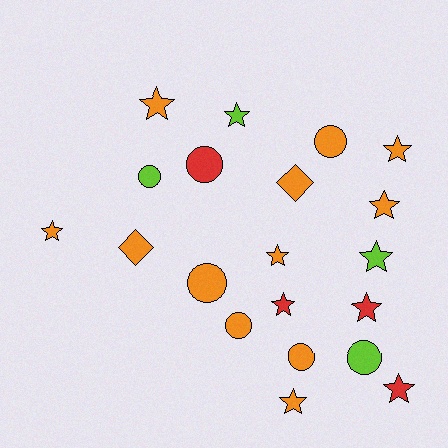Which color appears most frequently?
Orange, with 12 objects.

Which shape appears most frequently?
Star, with 11 objects.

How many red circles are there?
There is 1 red circle.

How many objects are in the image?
There are 20 objects.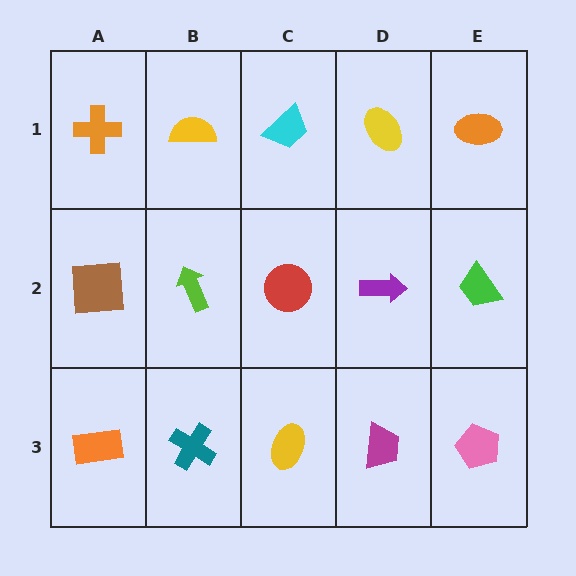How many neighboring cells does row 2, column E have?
3.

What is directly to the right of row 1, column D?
An orange ellipse.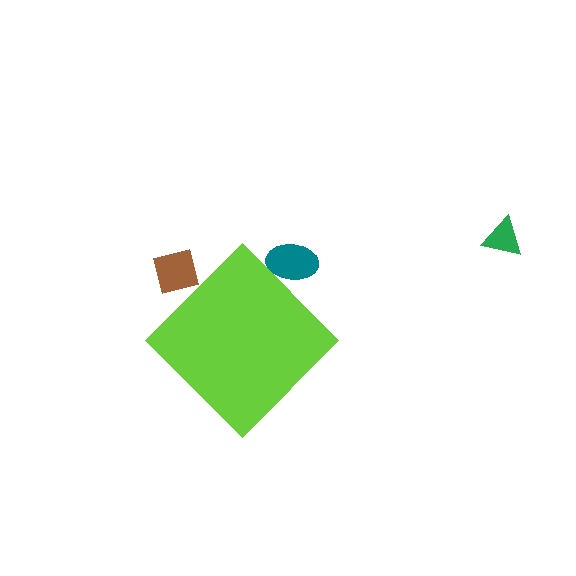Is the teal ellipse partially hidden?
Yes, the teal ellipse is partially hidden behind the lime diamond.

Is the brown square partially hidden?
Yes, the brown square is partially hidden behind the lime diamond.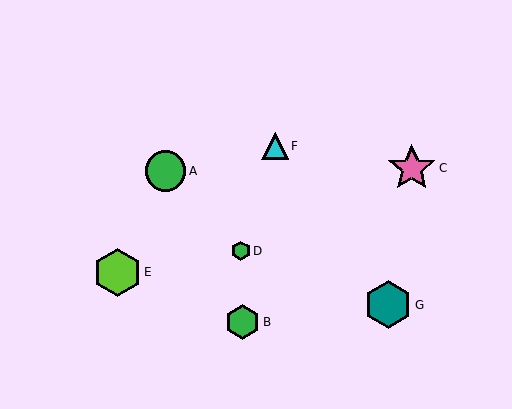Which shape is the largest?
The lime hexagon (labeled E) is the largest.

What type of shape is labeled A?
Shape A is a green circle.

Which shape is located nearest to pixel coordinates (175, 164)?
The green circle (labeled A) at (165, 171) is nearest to that location.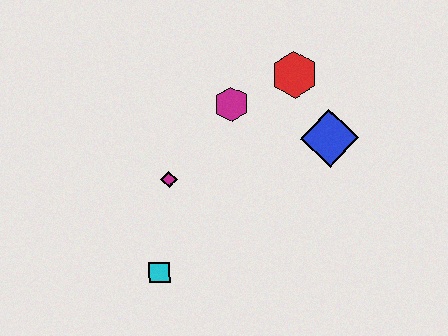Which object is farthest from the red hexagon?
The cyan square is farthest from the red hexagon.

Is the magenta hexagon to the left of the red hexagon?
Yes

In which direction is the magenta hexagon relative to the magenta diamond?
The magenta hexagon is above the magenta diamond.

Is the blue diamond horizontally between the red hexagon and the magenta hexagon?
No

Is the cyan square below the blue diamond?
Yes